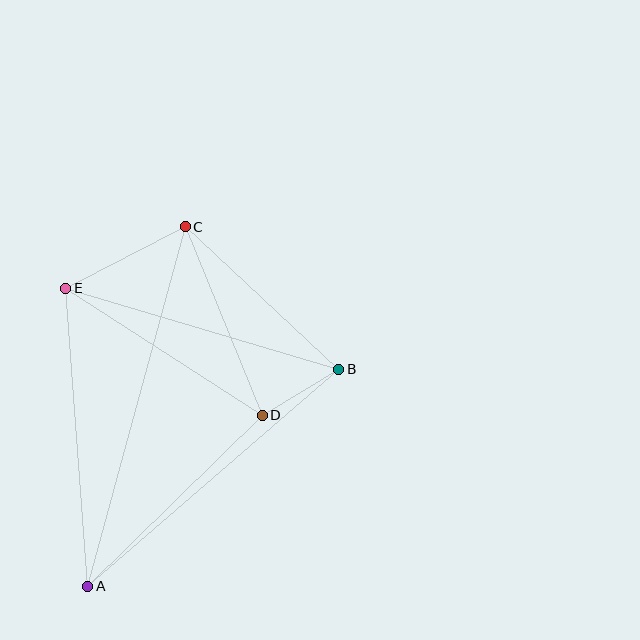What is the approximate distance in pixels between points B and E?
The distance between B and E is approximately 285 pixels.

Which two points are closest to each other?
Points B and D are closest to each other.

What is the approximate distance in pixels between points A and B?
The distance between A and B is approximately 332 pixels.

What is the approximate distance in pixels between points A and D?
The distance between A and D is approximately 244 pixels.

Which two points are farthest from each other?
Points A and C are farthest from each other.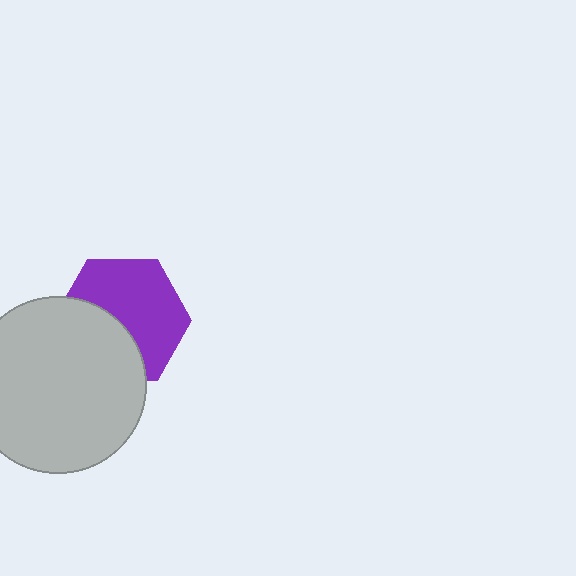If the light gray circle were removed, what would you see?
You would see the complete purple hexagon.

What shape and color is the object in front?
The object in front is a light gray circle.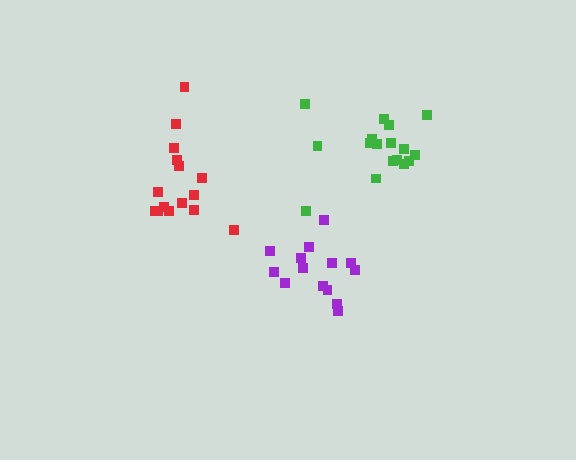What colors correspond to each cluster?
The clusters are colored: purple, red, green.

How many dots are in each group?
Group 1: 14 dots, Group 2: 15 dots, Group 3: 17 dots (46 total).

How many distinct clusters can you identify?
There are 3 distinct clusters.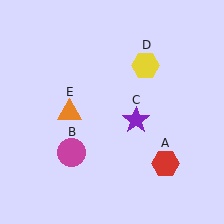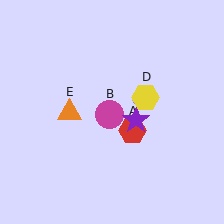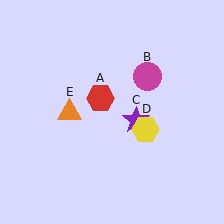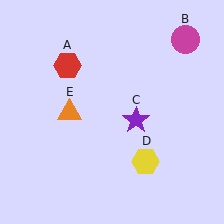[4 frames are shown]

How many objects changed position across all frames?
3 objects changed position: red hexagon (object A), magenta circle (object B), yellow hexagon (object D).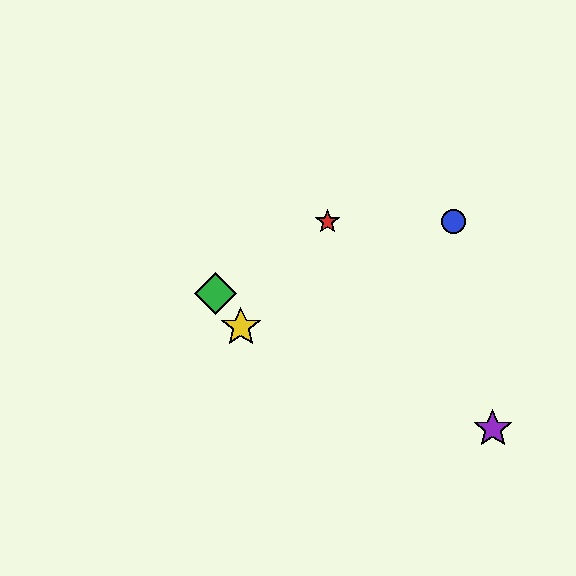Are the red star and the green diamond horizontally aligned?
No, the red star is at y≈222 and the green diamond is at y≈294.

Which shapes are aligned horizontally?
The red star, the blue circle are aligned horizontally.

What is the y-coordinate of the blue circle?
The blue circle is at y≈222.